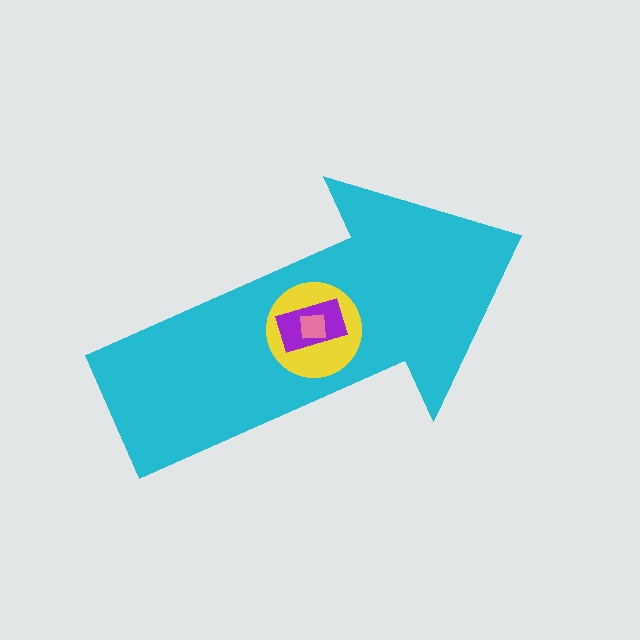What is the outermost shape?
The cyan arrow.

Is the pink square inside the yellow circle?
Yes.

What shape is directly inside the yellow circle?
The purple rectangle.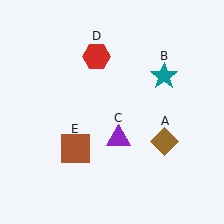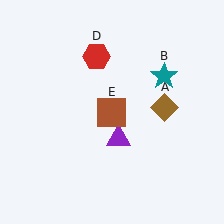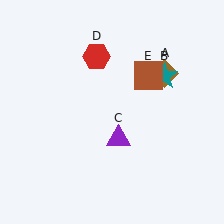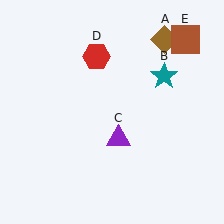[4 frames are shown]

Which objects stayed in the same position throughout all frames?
Teal star (object B) and purple triangle (object C) and red hexagon (object D) remained stationary.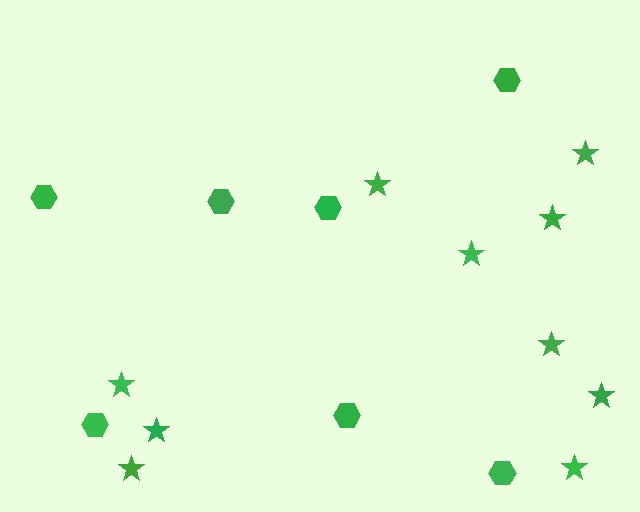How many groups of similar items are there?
There are 2 groups: one group of hexagons (7) and one group of stars (10).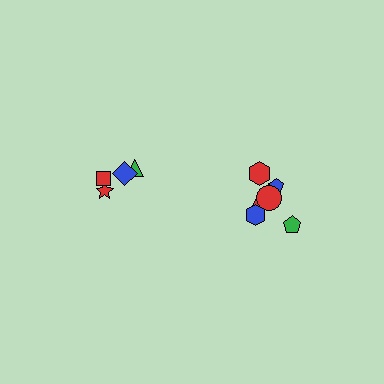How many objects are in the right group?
There are 8 objects.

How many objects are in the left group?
There are 4 objects.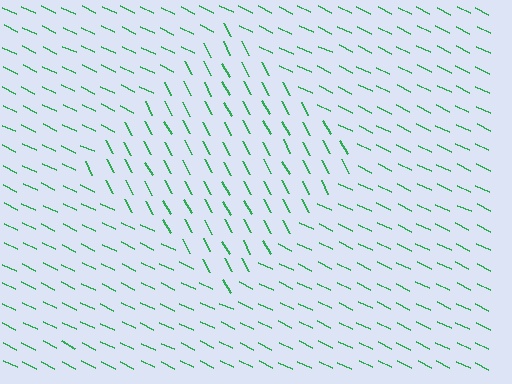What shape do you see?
I see a diamond.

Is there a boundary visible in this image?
Yes, there is a texture boundary formed by a change in line orientation.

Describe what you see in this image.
The image is filled with small green line segments. A diamond region in the image has lines oriented differently from the surrounding lines, creating a visible texture boundary.